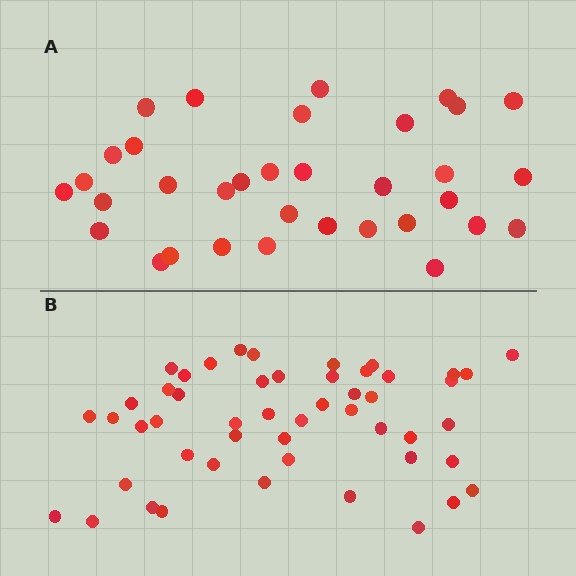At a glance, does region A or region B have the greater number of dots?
Region B (the bottom region) has more dots.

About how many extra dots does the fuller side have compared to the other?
Region B has approximately 15 more dots than region A.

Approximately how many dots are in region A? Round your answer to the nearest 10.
About 30 dots. (The exact count is 34, which rounds to 30.)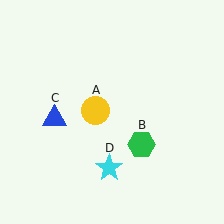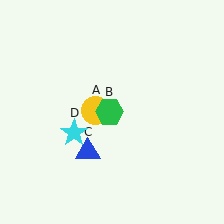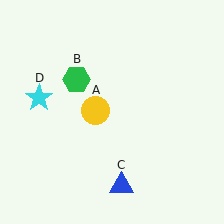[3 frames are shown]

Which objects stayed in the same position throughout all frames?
Yellow circle (object A) remained stationary.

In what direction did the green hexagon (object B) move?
The green hexagon (object B) moved up and to the left.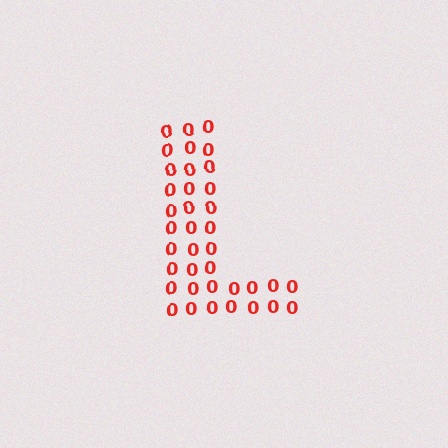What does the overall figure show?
The overall figure shows the letter L.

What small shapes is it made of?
It is made of small digit 0's.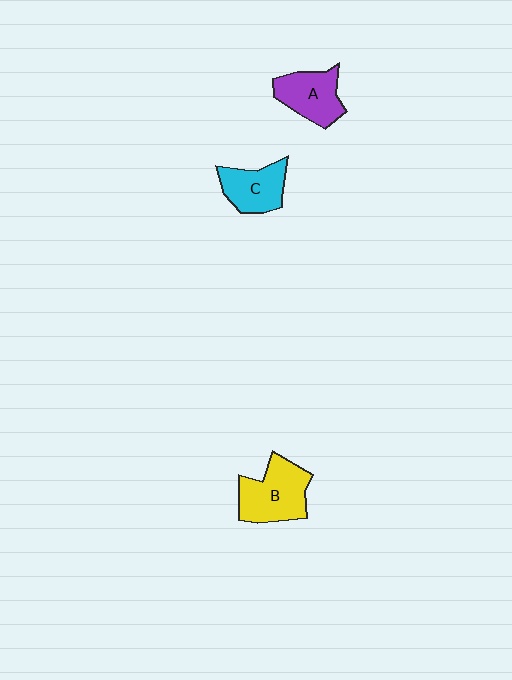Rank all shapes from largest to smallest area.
From largest to smallest: B (yellow), A (purple), C (cyan).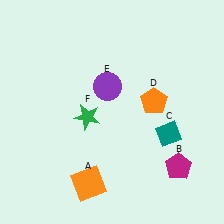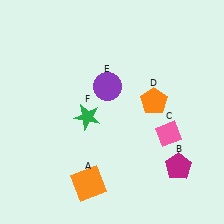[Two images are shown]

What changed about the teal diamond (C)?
In Image 1, C is teal. In Image 2, it changed to pink.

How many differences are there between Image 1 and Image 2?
There is 1 difference between the two images.